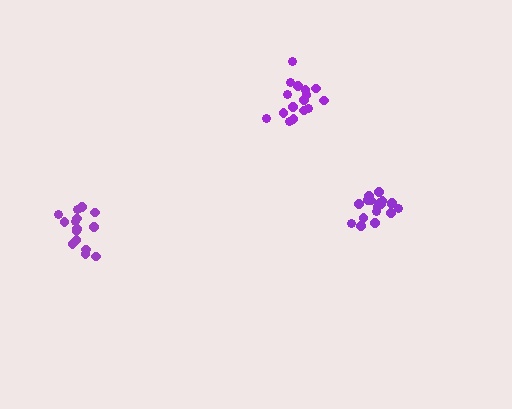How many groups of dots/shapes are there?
There are 3 groups.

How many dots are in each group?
Group 1: 18 dots, Group 2: 15 dots, Group 3: 16 dots (49 total).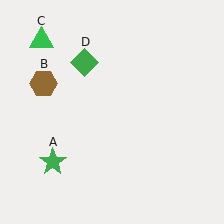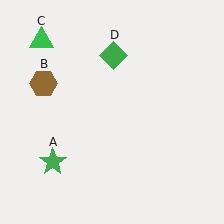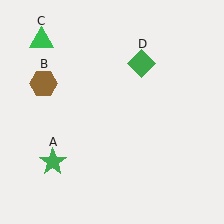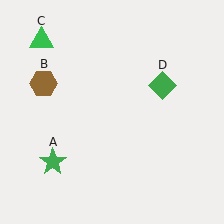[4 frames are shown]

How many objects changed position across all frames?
1 object changed position: green diamond (object D).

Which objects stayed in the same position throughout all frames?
Green star (object A) and brown hexagon (object B) and green triangle (object C) remained stationary.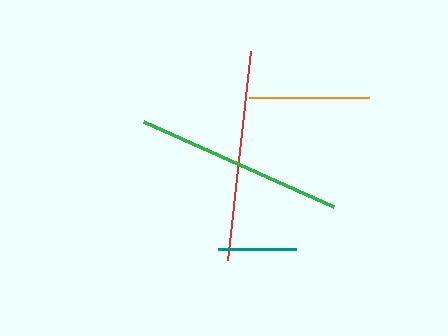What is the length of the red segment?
The red segment is approximately 210 pixels long.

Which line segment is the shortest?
The teal line is the shortest at approximately 78 pixels.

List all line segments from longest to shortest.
From longest to shortest: red, green, orange, teal.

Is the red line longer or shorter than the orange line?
The red line is longer than the orange line.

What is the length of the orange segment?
The orange segment is approximately 121 pixels long.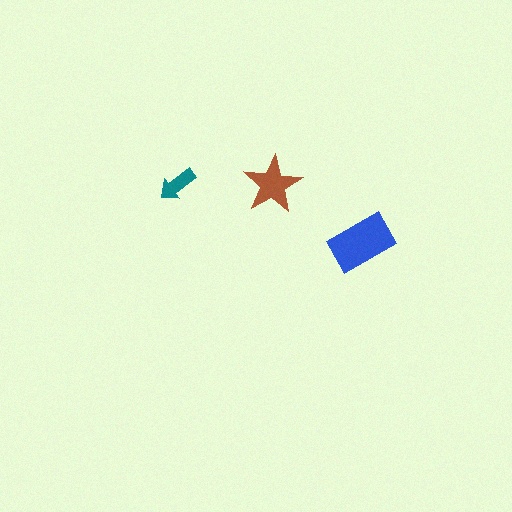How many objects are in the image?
There are 3 objects in the image.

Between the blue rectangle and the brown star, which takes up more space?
The blue rectangle.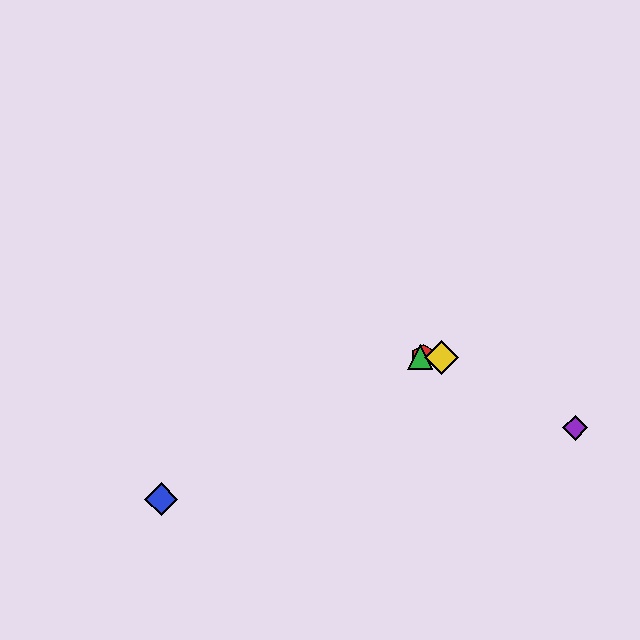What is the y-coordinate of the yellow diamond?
The yellow diamond is at y≈357.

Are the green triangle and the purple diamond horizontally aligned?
No, the green triangle is at y≈357 and the purple diamond is at y≈428.